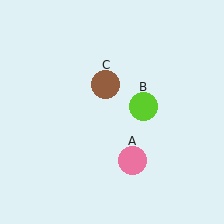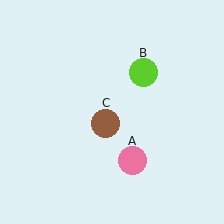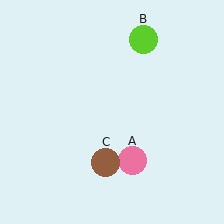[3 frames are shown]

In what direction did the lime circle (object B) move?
The lime circle (object B) moved up.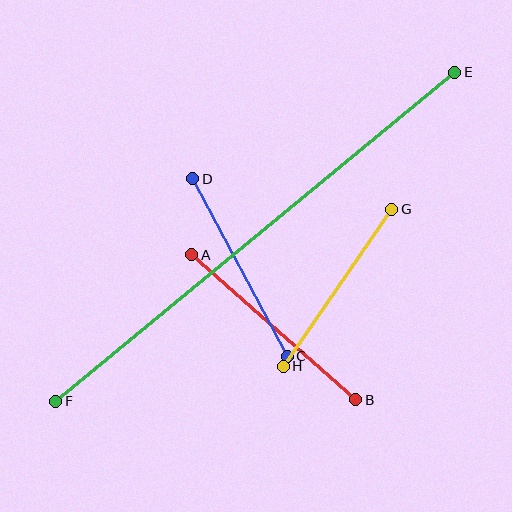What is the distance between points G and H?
The distance is approximately 191 pixels.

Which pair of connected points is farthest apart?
Points E and F are farthest apart.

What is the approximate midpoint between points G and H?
The midpoint is at approximately (337, 288) pixels.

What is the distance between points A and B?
The distance is approximately 219 pixels.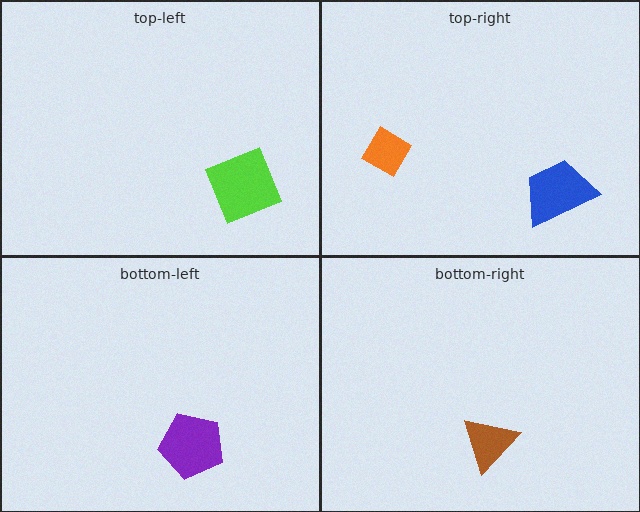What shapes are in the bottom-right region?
The brown triangle.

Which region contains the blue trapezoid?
The top-right region.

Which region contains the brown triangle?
The bottom-right region.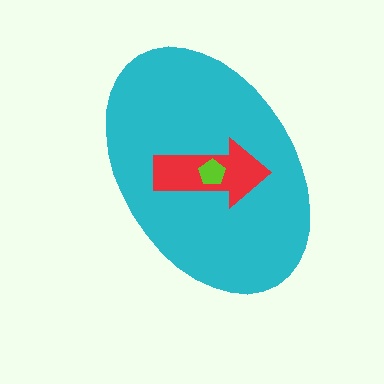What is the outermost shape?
The cyan ellipse.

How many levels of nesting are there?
3.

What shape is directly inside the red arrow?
The lime pentagon.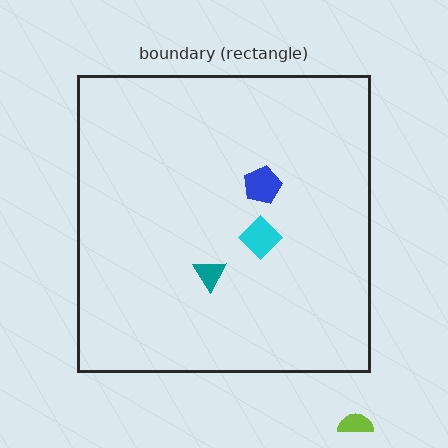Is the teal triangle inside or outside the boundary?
Inside.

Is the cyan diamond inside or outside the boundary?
Inside.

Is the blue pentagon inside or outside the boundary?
Inside.